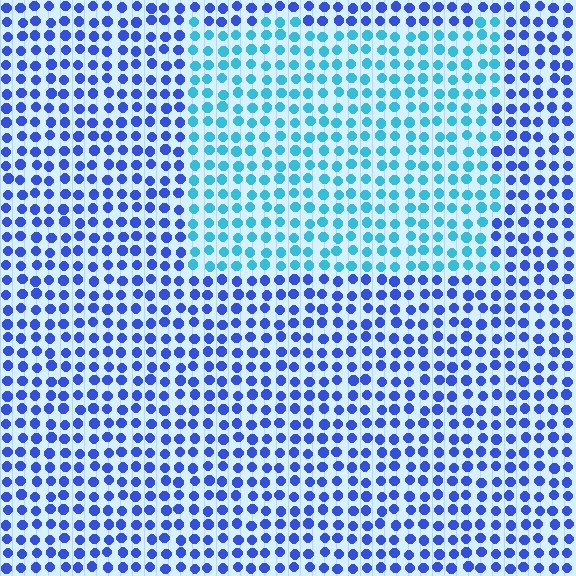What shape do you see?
I see a rectangle.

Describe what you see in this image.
The image is filled with small blue elements in a uniform arrangement. A rectangle-shaped region is visible where the elements are tinted to a slightly different hue, forming a subtle color boundary.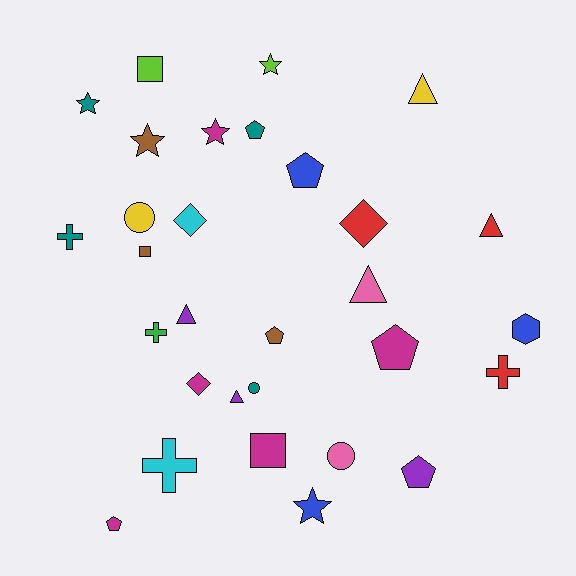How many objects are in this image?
There are 30 objects.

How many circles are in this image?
There are 3 circles.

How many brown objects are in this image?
There are 3 brown objects.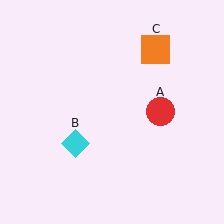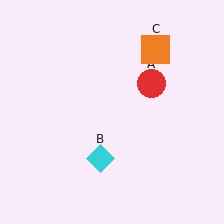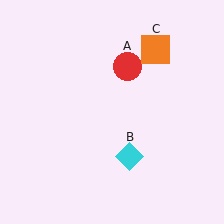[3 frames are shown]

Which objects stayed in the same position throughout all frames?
Orange square (object C) remained stationary.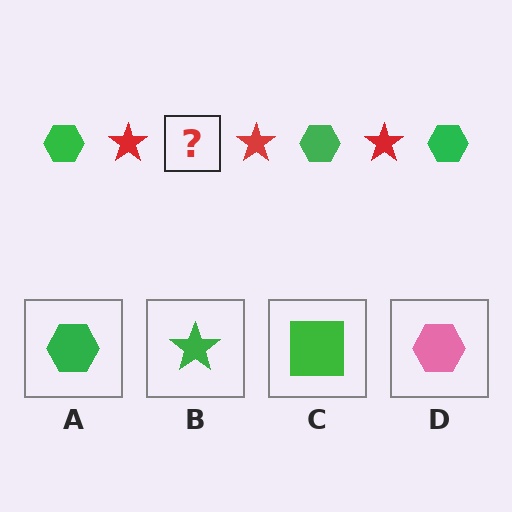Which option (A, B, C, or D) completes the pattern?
A.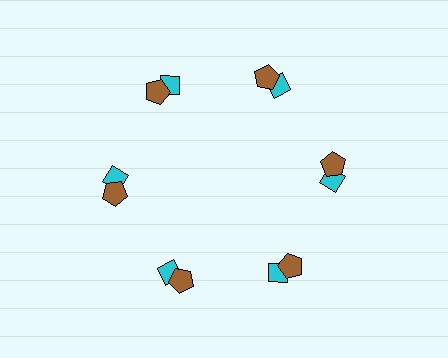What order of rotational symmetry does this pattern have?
This pattern has 6-fold rotational symmetry.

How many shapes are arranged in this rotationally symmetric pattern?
There are 12 shapes, arranged in 6 groups of 2.